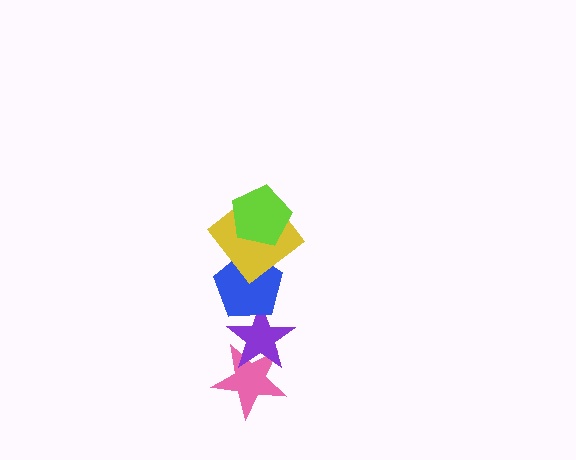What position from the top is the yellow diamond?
The yellow diamond is 2nd from the top.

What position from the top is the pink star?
The pink star is 5th from the top.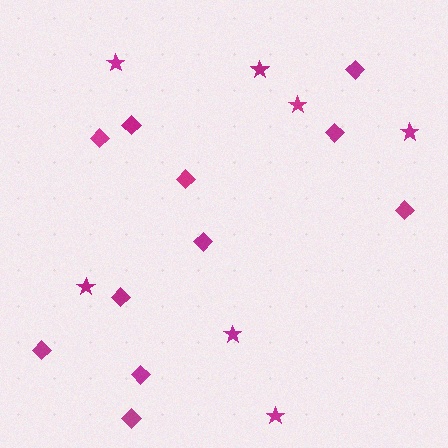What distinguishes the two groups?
There are 2 groups: one group of diamonds (11) and one group of stars (7).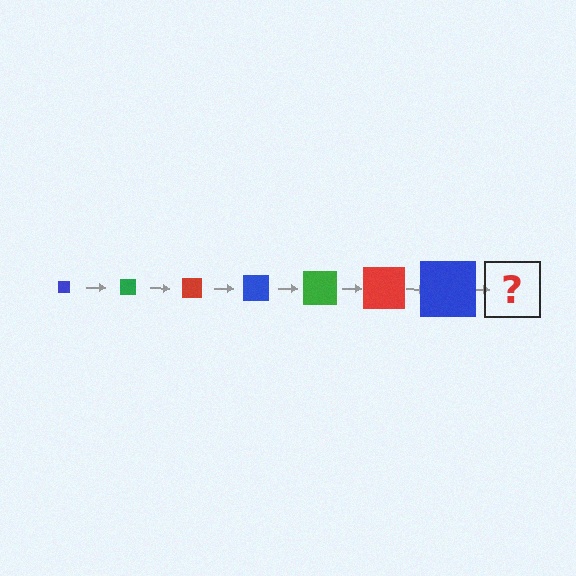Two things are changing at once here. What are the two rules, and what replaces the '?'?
The two rules are that the square grows larger each step and the color cycles through blue, green, and red. The '?' should be a green square, larger than the previous one.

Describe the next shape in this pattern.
It should be a green square, larger than the previous one.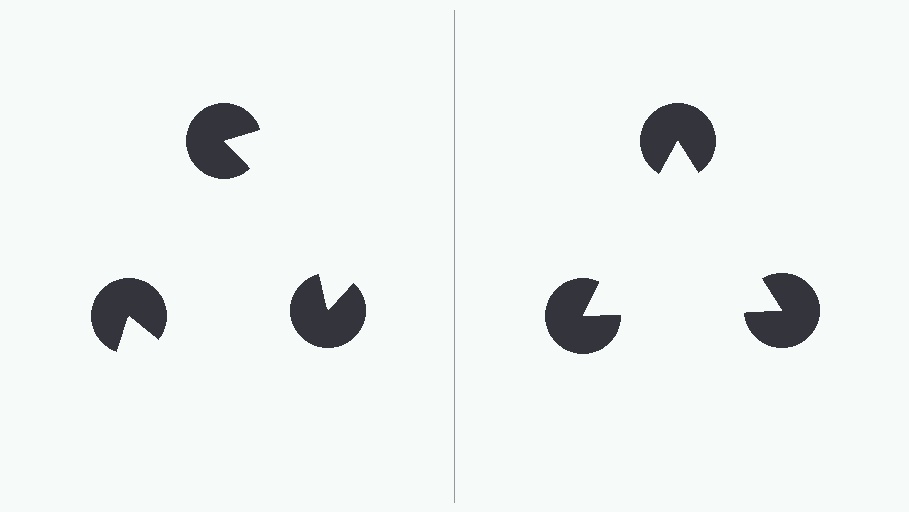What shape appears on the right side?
An illusory triangle.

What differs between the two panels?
The pac-man discs are positioned identically on both sides; only the wedge orientations differ. On the right they align to a triangle; on the left they are misaligned.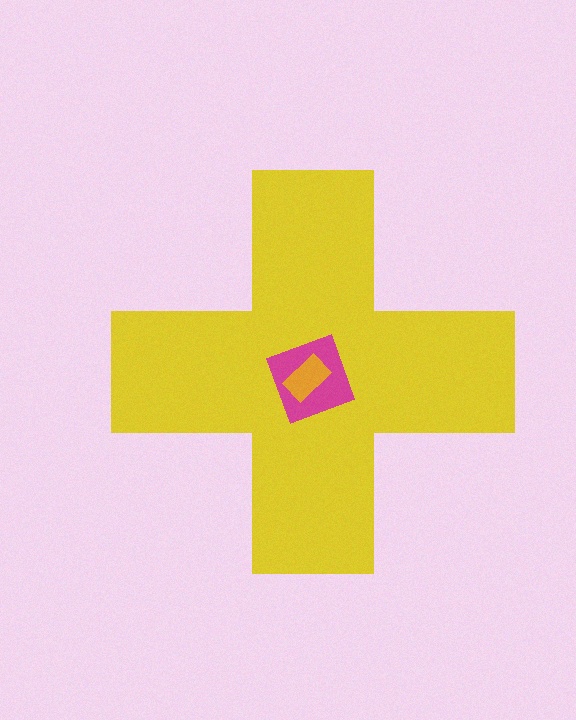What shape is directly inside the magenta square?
The orange rectangle.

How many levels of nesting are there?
3.